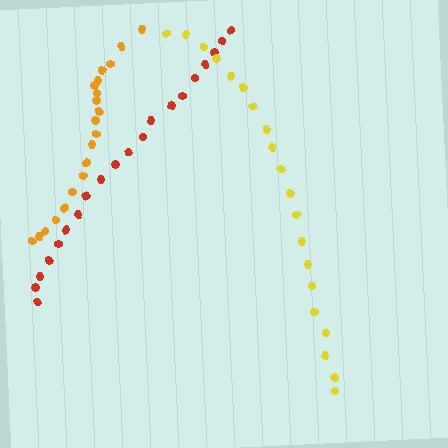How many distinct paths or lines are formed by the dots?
There are 3 distinct paths.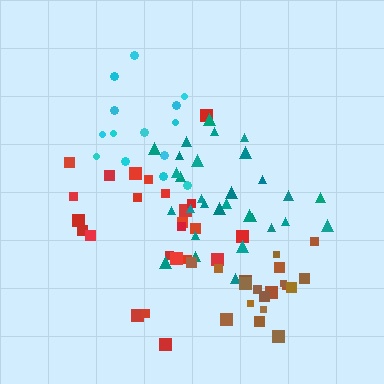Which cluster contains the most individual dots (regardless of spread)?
Teal (30).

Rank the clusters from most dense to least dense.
brown, teal, cyan, red.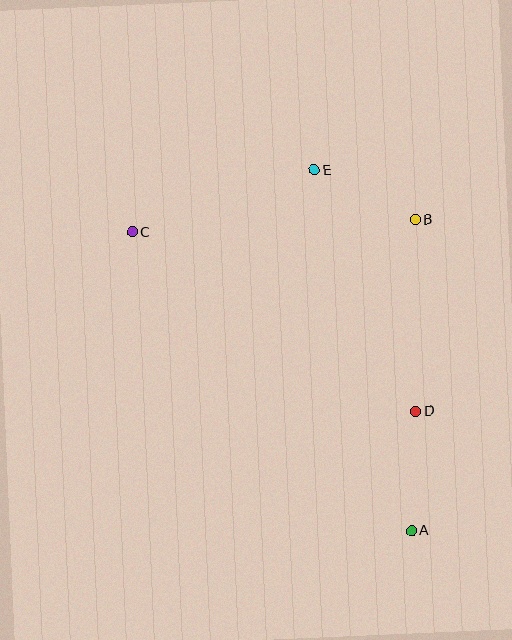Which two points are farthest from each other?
Points A and C are farthest from each other.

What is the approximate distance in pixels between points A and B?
The distance between A and B is approximately 311 pixels.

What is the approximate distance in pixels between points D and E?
The distance between D and E is approximately 262 pixels.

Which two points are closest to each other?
Points B and E are closest to each other.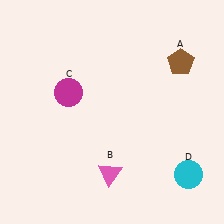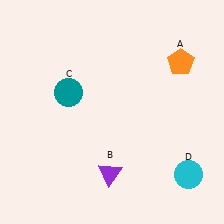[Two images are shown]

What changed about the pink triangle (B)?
In Image 1, B is pink. In Image 2, it changed to purple.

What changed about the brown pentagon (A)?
In Image 1, A is brown. In Image 2, it changed to orange.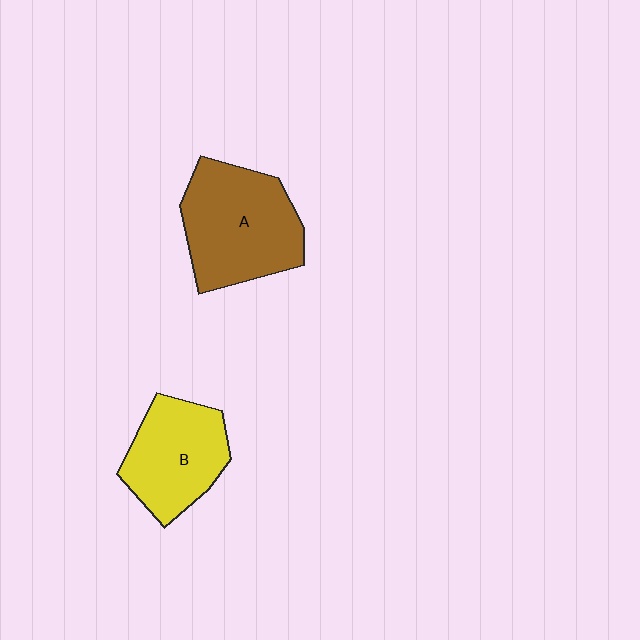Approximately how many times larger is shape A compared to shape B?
Approximately 1.3 times.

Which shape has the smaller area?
Shape B (yellow).